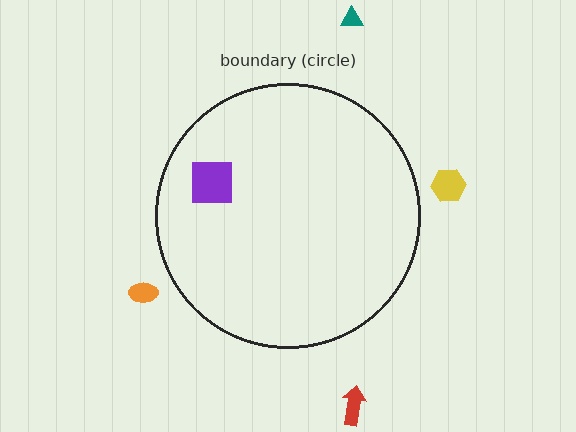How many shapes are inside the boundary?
1 inside, 4 outside.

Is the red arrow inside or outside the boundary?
Outside.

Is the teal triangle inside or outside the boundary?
Outside.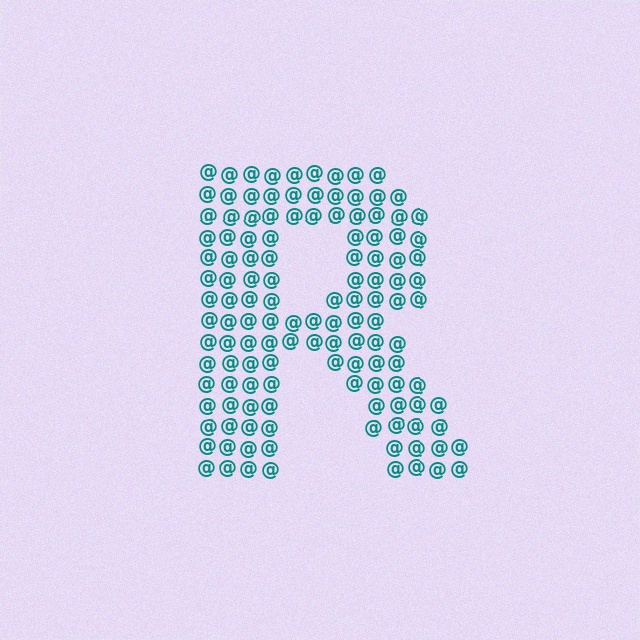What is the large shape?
The large shape is the letter R.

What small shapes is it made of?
It is made of small at signs.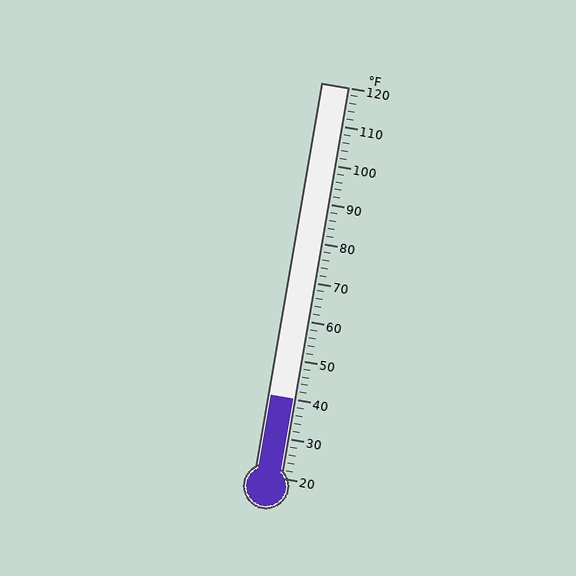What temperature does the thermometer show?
The thermometer shows approximately 40°F.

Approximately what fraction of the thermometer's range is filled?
The thermometer is filled to approximately 20% of its range.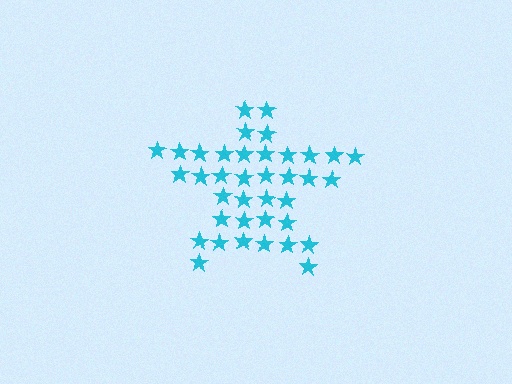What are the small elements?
The small elements are stars.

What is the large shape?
The large shape is a star.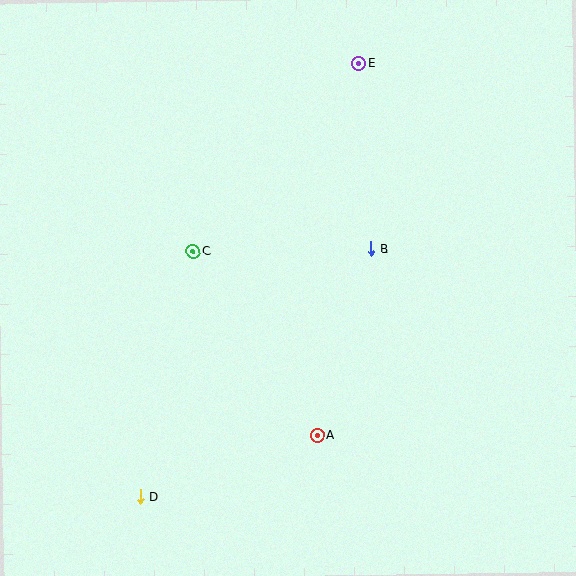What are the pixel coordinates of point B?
Point B is at (371, 249).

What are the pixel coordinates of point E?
Point E is at (359, 63).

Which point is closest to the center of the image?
Point B at (371, 249) is closest to the center.